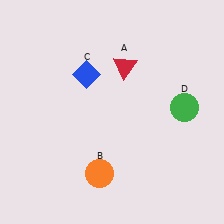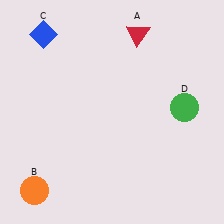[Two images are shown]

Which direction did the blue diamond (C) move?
The blue diamond (C) moved left.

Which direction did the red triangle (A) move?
The red triangle (A) moved up.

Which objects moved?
The objects that moved are: the red triangle (A), the orange circle (B), the blue diamond (C).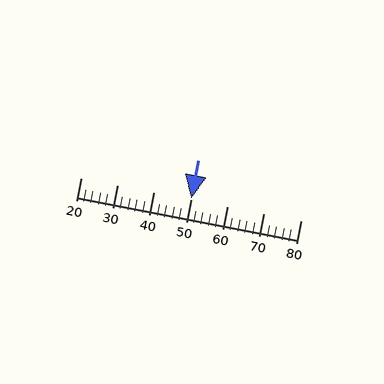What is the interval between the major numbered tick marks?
The major tick marks are spaced 10 units apart.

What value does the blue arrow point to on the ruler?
The blue arrow points to approximately 50.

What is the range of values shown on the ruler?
The ruler shows values from 20 to 80.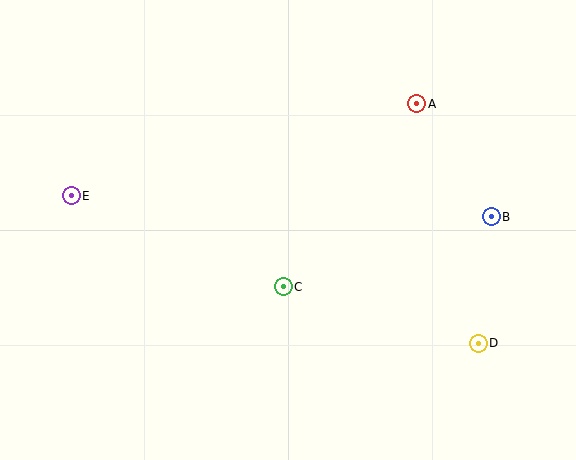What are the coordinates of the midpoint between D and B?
The midpoint between D and B is at (485, 280).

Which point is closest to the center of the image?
Point C at (283, 287) is closest to the center.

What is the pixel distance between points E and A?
The distance between E and A is 358 pixels.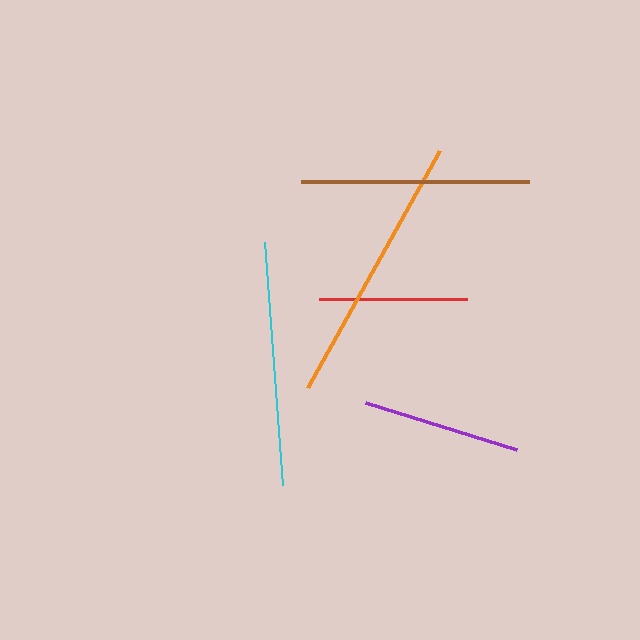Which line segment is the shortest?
The red line is the shortest at approximately 148 pixels.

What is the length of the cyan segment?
The cyan segment is approximately 243 pixels long.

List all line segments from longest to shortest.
From longest to shortest: orange, cyan, brown, purple, red.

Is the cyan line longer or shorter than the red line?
The cyan line is longer than the red line.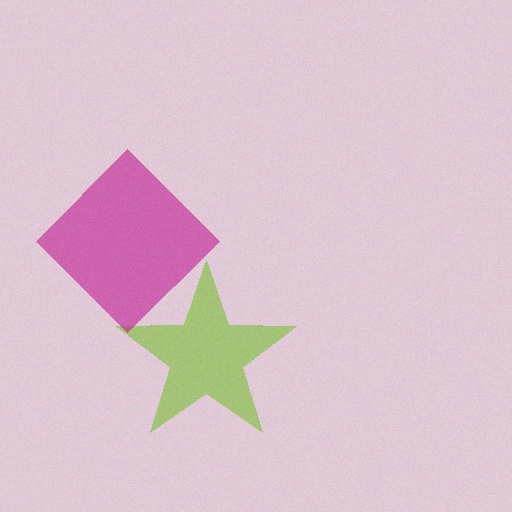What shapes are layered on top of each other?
The layered shapes are: a lime star, a magenta diamond.